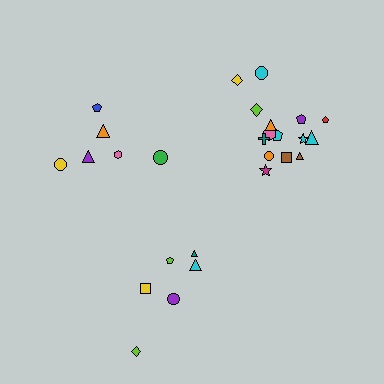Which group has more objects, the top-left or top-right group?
The top-right group.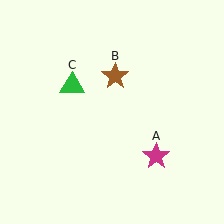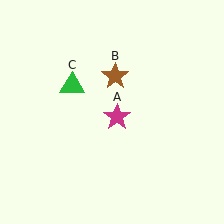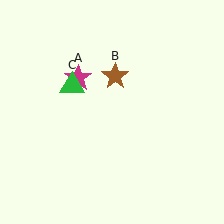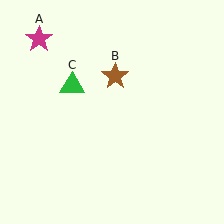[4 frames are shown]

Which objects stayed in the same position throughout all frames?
Brown star (object B) and green triangle (object C) remained stationary.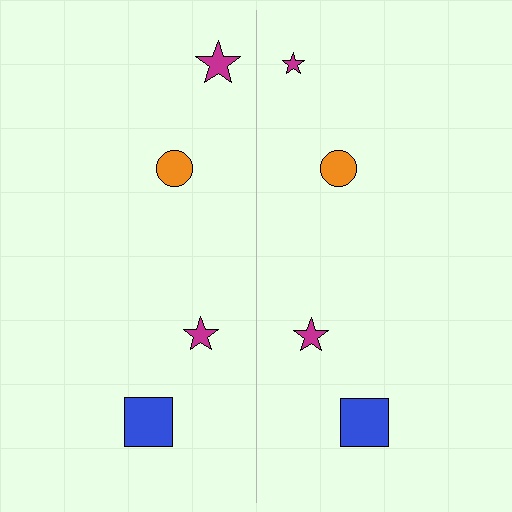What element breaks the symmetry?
The magenta star on the right side has a different size than its mirror counterpart.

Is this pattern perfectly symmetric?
No, the pattern is not perfectly symmetric. The magenta star on the right side has a different size than its mirror counterpart.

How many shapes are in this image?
There are 8 shapes in this image.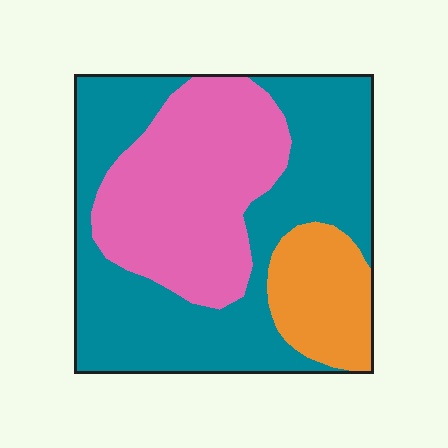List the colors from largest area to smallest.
From largest to smallest: teal, pink, orange.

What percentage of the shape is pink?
Pink covers about 35% of the shape.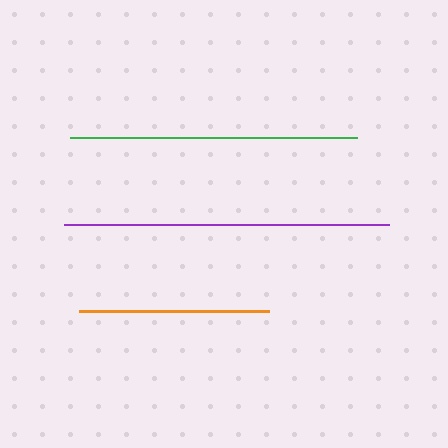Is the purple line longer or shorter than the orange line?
The purple line is longer than the orange line.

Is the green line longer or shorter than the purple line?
The purple line is longer than the green line.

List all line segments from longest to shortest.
From longest to shortest: purple, green, orange.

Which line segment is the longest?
The purple line is the longest at approximately 325 pixels.